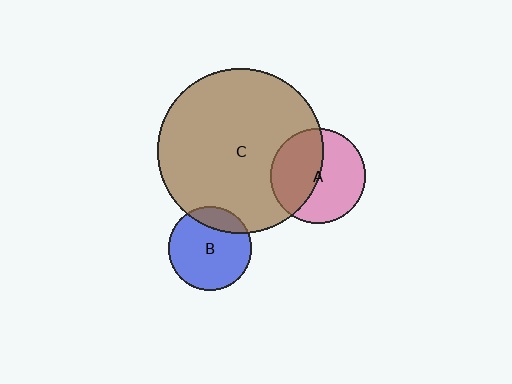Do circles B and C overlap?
Yes.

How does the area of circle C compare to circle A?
Approximately 3.0 times.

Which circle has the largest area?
Circle C (brown).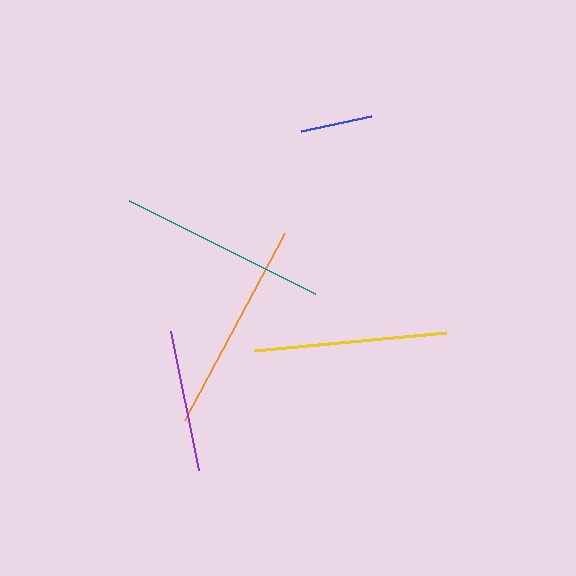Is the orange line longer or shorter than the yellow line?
The orange line is longer than the yellow line.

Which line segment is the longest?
The orange line is the longest at approximately 212 pixels.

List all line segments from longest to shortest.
From longest to shortest: orange, teal, yellow, purple, blue.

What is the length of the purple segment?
The purple segment is approximately 142 pixels long.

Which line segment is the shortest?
The blue line is the shortest at approximately 71 pixels.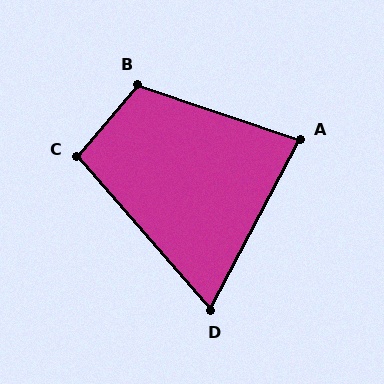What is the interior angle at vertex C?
Approximately 99 degrees (obtuse).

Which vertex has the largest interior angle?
B, at approximately 111 degrees.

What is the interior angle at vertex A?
Approximately 81 degrees (acute).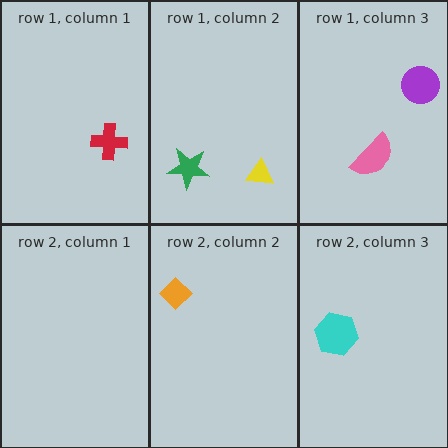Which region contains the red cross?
The row 1, column 1 region.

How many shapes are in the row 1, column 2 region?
2.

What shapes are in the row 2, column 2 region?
The orange diamond.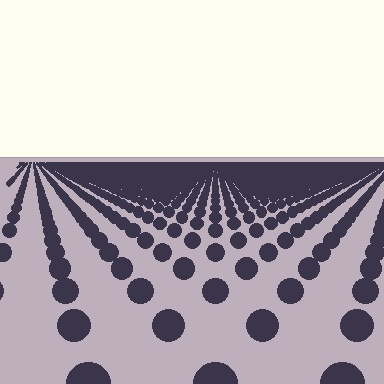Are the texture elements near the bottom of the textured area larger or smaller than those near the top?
Larger. Near the bottom, elements are closer to the viewer and appear at a bigger on-screen size.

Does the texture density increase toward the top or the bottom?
Density increases toward the top.